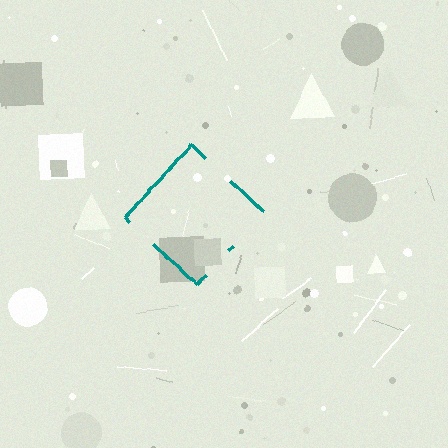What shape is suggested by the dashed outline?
The dashed outline suggests a diamond.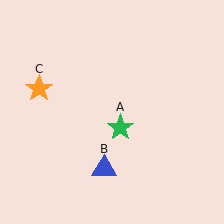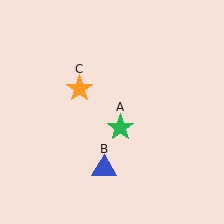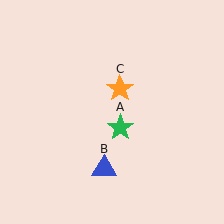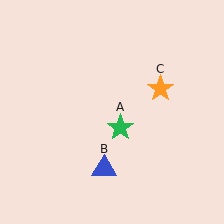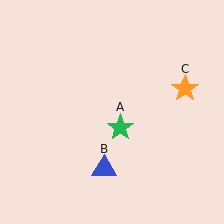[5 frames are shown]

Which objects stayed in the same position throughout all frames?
Green star (object A) and blue triangle (object B) remained stationary.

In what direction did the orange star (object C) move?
The orange star (object C) moved right.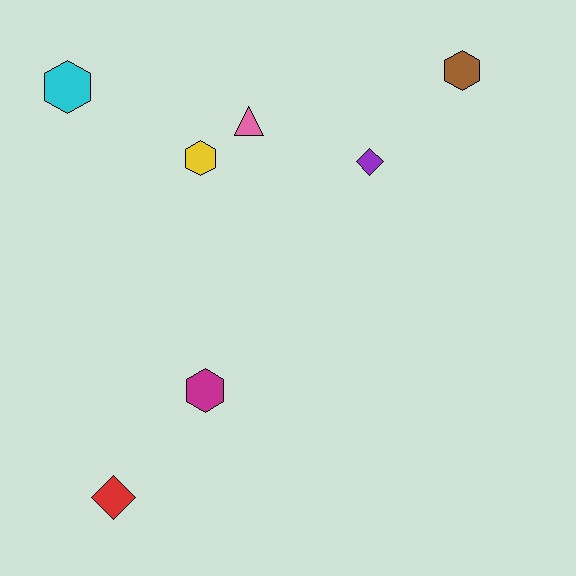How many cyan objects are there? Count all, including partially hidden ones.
There is 1 cyan object.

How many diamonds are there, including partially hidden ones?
There are 2 diamonds.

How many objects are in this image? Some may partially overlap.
There are 7 objects.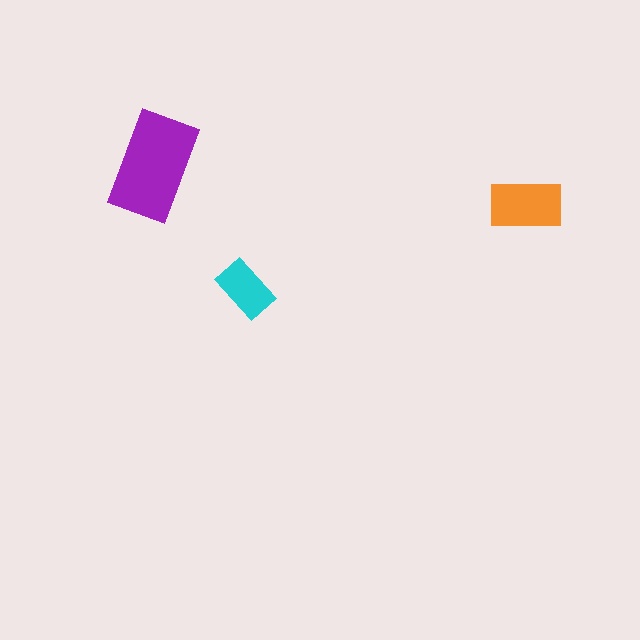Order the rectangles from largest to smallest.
the purple one, the orange one, the cyan one.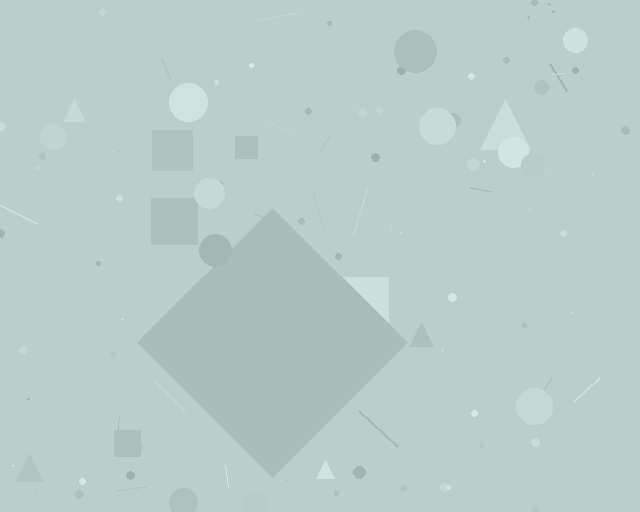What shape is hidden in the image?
A diamond is hidden in the image.